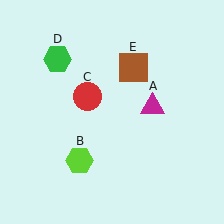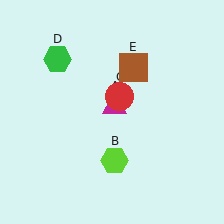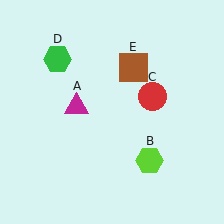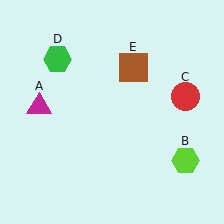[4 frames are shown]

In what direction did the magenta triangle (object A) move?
The magenta triangle (object A) moved left.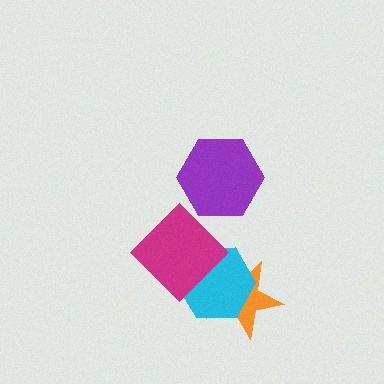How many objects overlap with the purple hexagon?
0 objects overlap with the purple hexagon.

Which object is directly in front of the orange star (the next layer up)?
The cyan hexagon is directly in front of the orange star.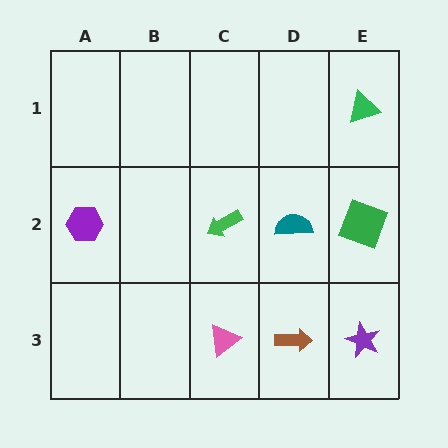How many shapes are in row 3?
3 shapes.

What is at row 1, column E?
A green triangle.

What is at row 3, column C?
A pink triangle.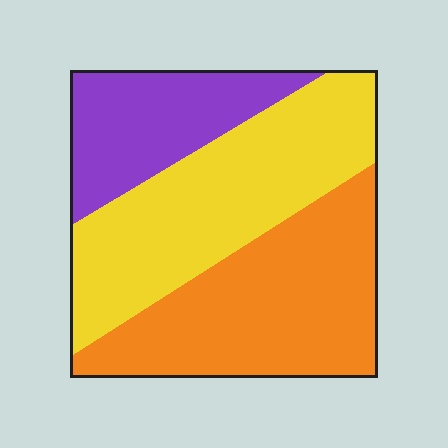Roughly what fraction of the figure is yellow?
Yellow takes up about two fifths (2/5) of the figure.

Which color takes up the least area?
Purple, at roughly 20%.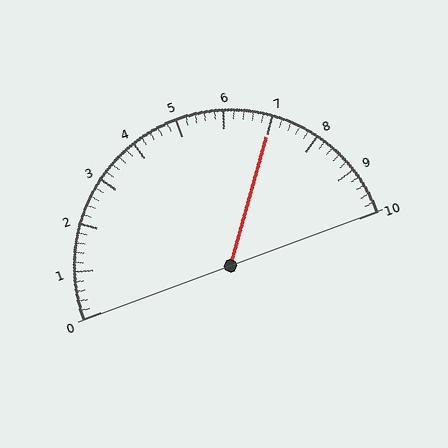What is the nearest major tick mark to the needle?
The nearest major tick mark is 7.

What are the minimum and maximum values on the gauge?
The gauge ranges from 0 to 10.